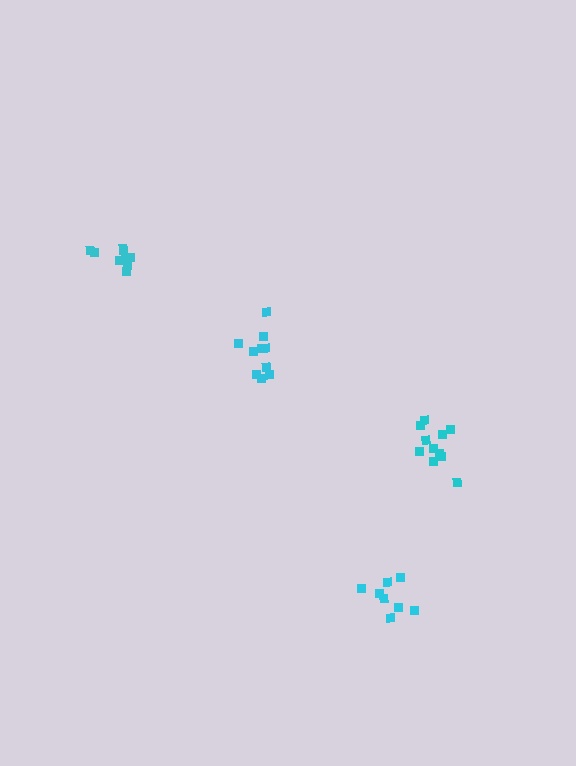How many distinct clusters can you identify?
There are 4 distinct clusters.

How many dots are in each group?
Group 1: 10 dots, Group 2: 8 dots, Group 3: 11 dots, Group 4: 9 dots (38 total).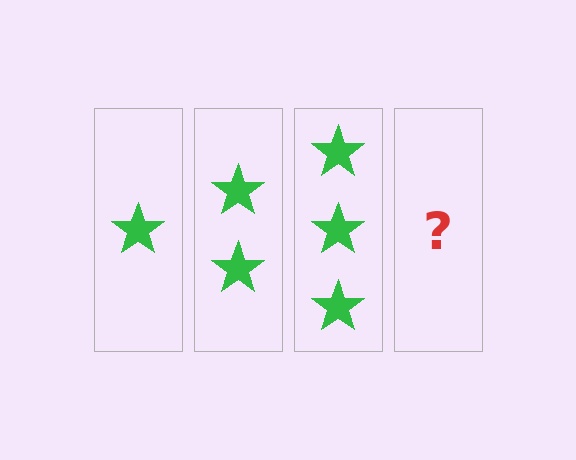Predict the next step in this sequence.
The next step is 4 stars.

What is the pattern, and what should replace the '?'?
The pattern is that each step adds one more star. The '?' should be 4 stars.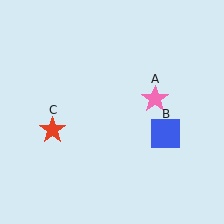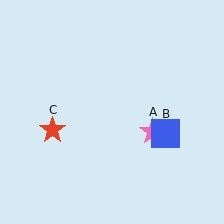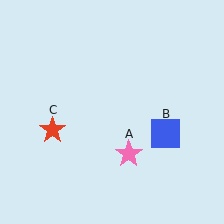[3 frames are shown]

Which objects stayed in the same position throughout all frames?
Blue square (object B) and red star (object C) remained stationary.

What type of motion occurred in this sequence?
The pink star (object A) rotated clockwise around the center of the scene.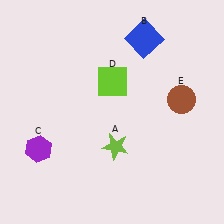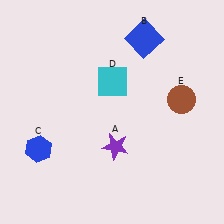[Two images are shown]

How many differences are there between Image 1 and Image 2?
There are 3 differences between the two images.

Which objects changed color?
A changed from lime to purple. C changed from purple to blue. D changed from lime to cyan.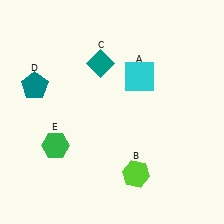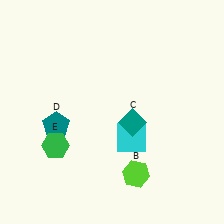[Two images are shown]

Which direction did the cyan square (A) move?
The cyan square (A) moved down.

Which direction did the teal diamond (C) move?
The teal diamond (C) moved down.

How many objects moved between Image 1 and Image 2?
3 objects moved between the two images.